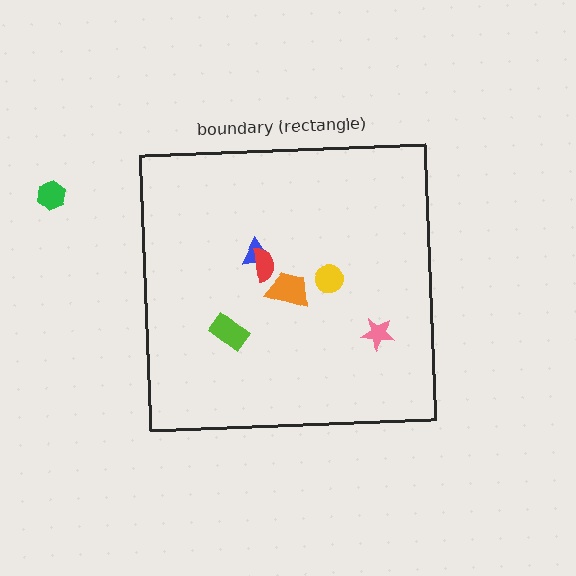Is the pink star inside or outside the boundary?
Inside.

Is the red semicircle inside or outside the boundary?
Inside.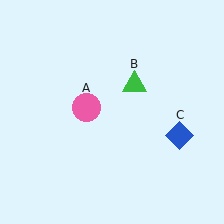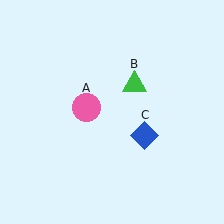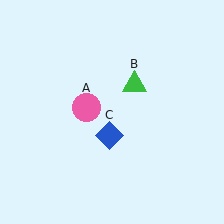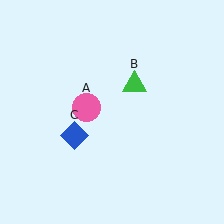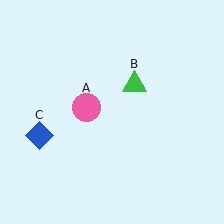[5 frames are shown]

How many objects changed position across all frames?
1 object changed position: blue diamond (object C).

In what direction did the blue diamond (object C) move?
The blue diamond (object C) moved left.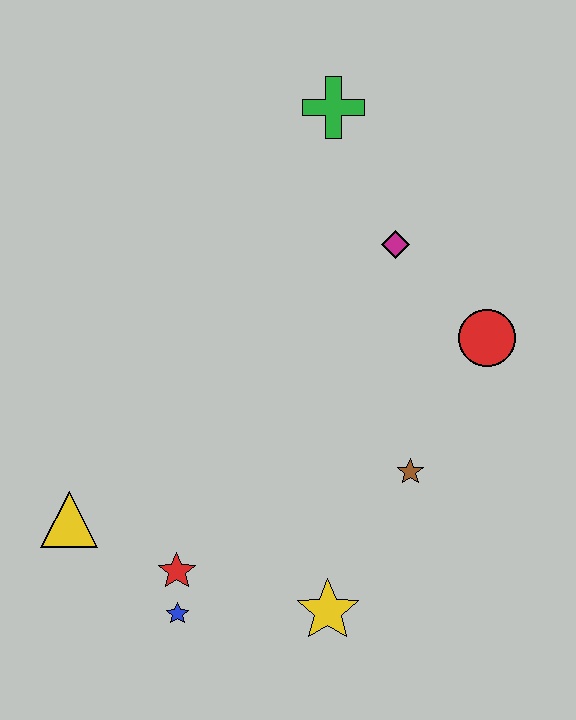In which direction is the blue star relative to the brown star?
The blue star is to the left of the brown star.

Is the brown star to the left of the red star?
No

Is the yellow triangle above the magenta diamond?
No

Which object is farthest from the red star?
The green cross is farthest from the red star.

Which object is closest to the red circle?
The magenta diamond is closest to the red circle.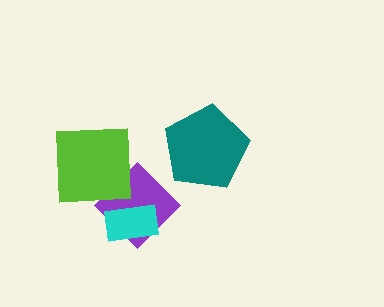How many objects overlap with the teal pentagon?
0 objects overlap with the teal pentagon.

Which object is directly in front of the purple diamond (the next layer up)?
The lime square is directly in front of the purple diamond.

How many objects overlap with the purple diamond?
2 objects overlap with the purple diamond.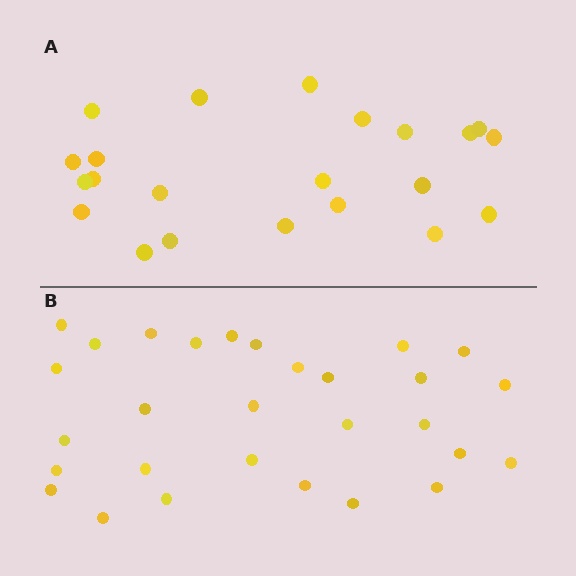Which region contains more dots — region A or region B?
Region B (the bottom region) has more dots.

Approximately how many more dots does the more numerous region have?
Region B has roughly 8 or so more dots than region A.